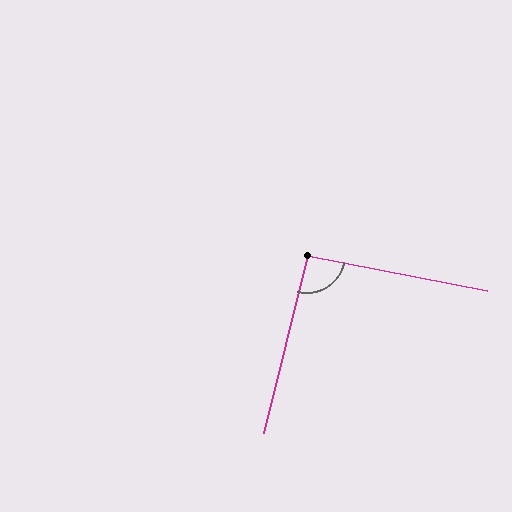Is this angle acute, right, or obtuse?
It is approximately a right angle.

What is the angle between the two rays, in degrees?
Approximately 93 degrees.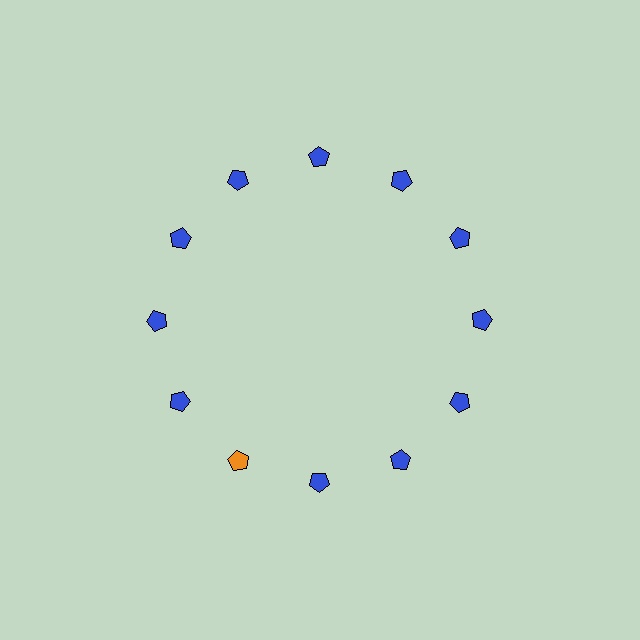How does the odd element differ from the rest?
It has a different color: orange instead of blue.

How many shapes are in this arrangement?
There are 12 shapes arranged in a ring pattern.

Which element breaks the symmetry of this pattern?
The orange pentagon at roughly the 7 o'clock position breaks the symmetry. All other shapes are blue pentagons.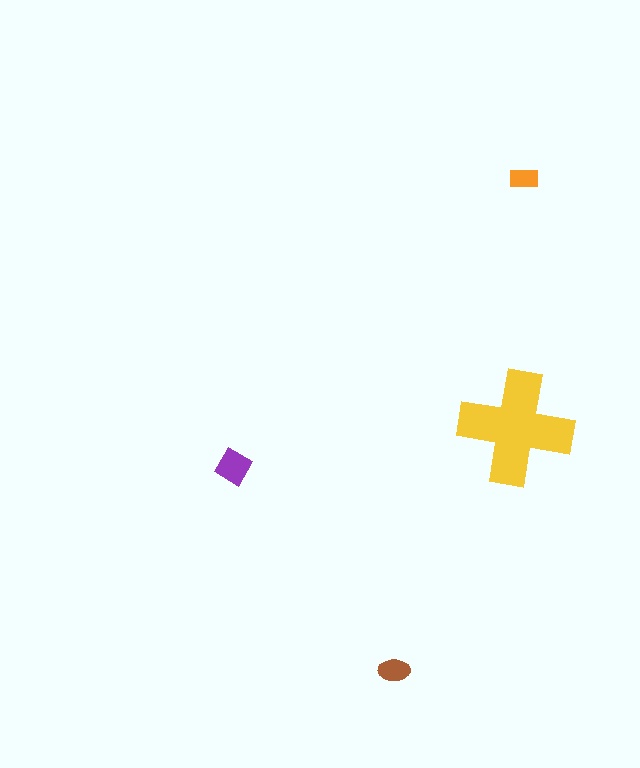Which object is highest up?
The orange rectangle is topmost.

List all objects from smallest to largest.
The orange rectangle, the brown ellipse, the purple diamond, the yellow cross.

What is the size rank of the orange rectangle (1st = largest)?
4th.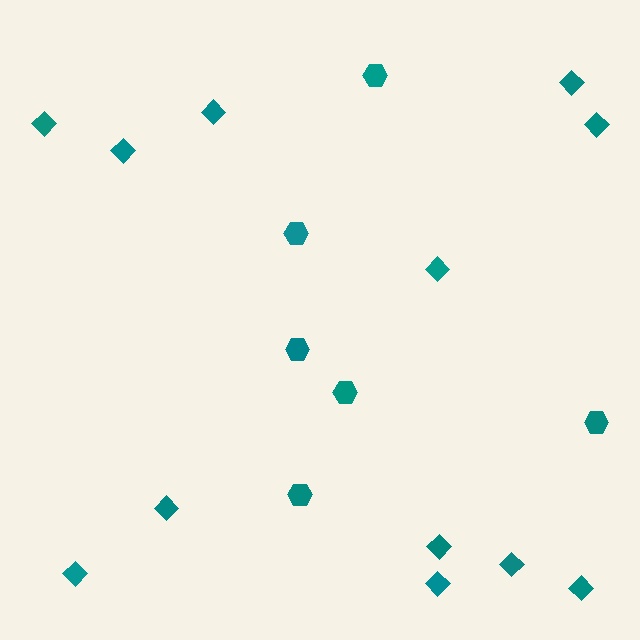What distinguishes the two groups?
There are 2 groups: one group of hexagons (6) and one group of diamonds (12).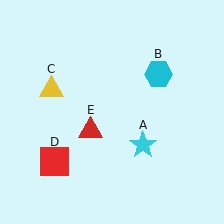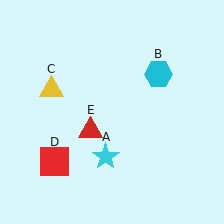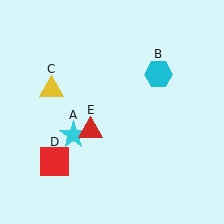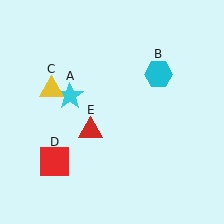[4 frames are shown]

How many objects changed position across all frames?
1 object changed position: cyan star (object A).